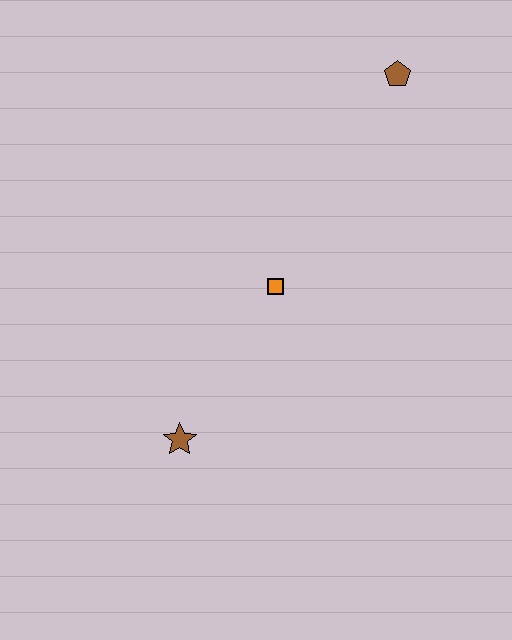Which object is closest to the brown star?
The orange square is closest to the brown star.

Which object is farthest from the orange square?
The brown pentagon is farthest from the orange square.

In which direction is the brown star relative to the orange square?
The brown star is below the orange square.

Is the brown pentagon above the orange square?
Yes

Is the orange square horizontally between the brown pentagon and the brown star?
Yes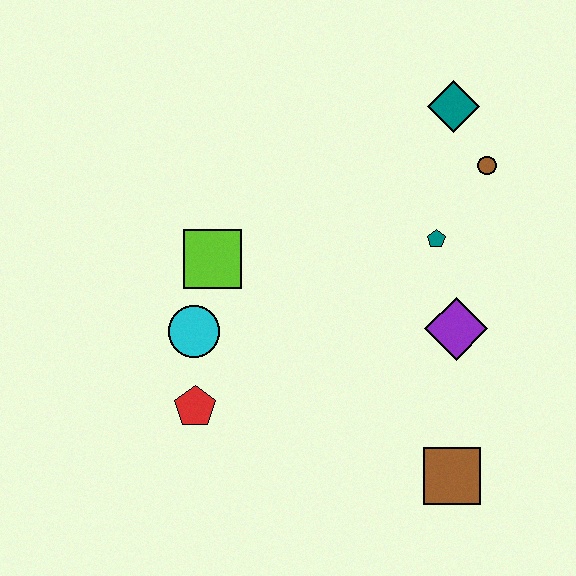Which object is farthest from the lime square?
The brown square is farthest from the lime square.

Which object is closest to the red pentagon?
The cyan circle is closest to the red pentagon.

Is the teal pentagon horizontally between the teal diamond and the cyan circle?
Yes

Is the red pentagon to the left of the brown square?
Yes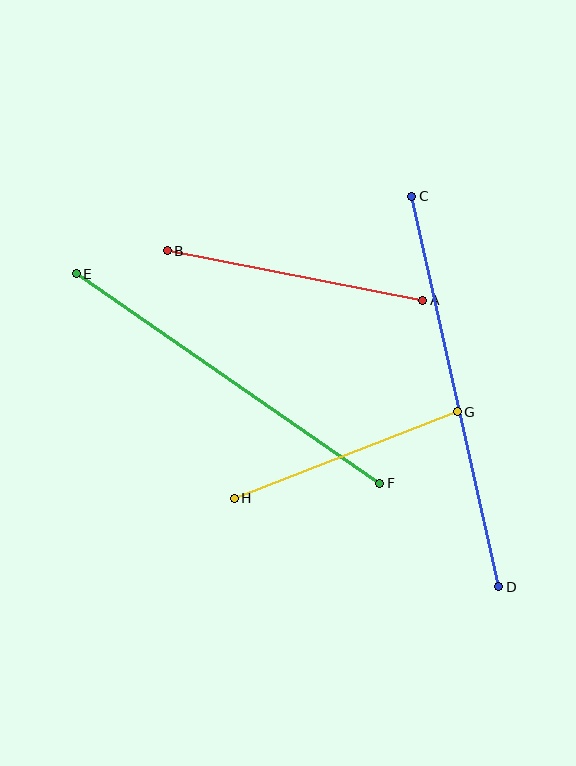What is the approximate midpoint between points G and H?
The midpoint is at approximately (346, 455) pixels.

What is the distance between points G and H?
The distance is approximately 239 pixels.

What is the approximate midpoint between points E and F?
The midpoint is at approximately (228, 379) pixels.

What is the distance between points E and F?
The distance is approximately 369 pixels.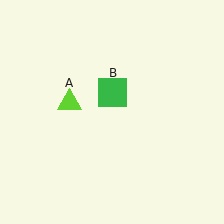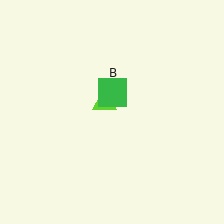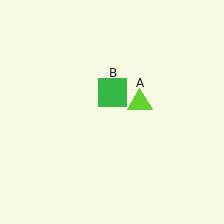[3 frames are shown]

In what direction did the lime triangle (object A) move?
The lime triangle (object A) moved right.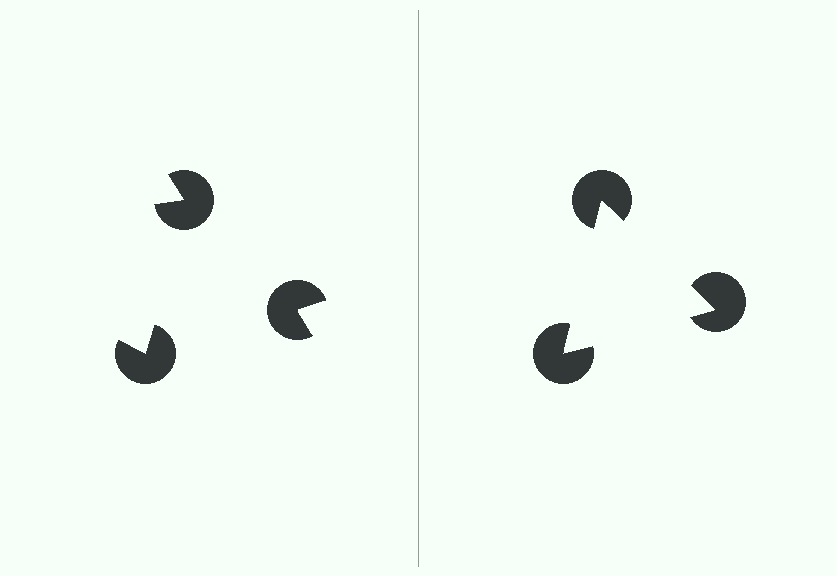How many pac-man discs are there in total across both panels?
6 — 3 on each side.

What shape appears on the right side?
An illusory triangle.